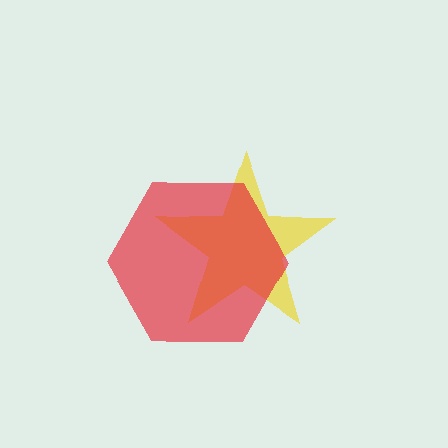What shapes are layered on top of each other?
The layered shapes are: a yellow star, a red hexagon.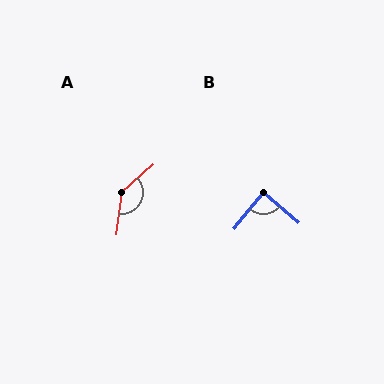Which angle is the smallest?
B, at approximately 88 degrees.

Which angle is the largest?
A, at approximately 139 degrees.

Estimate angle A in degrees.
Approximately 139 degrees.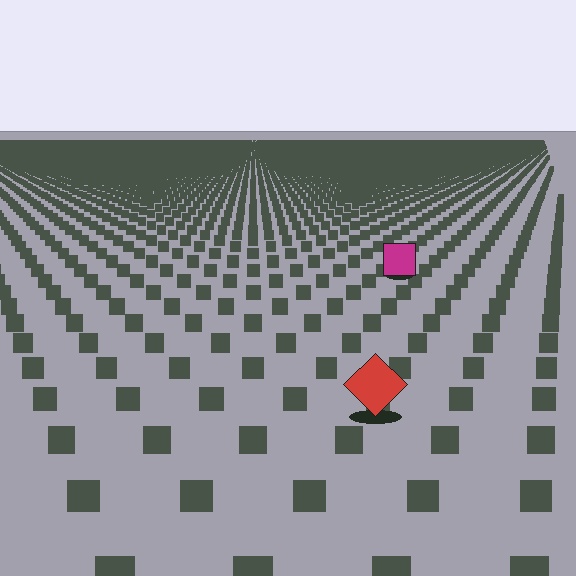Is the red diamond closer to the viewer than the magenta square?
Yes. The red diamond is closer — you can tell from the texture gradient: the ground texture is coarser near it.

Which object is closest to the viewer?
The red diamond is closest. The texture marks near it are larger and more spread out.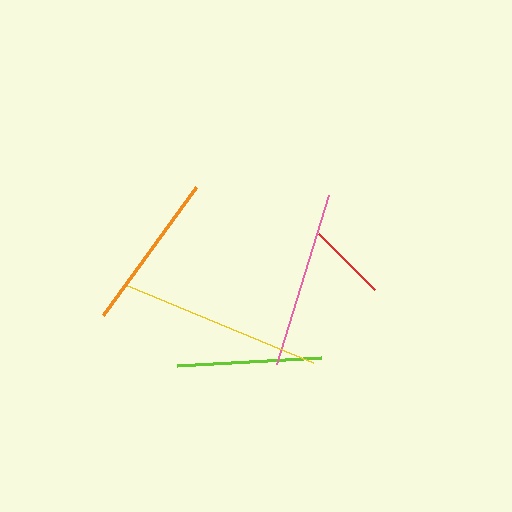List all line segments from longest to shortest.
From longest to shortest: yellow, pink, orange, lime, red.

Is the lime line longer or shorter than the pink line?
The pink line is longer than the lime line.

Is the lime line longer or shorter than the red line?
The lime line is longer than the red line.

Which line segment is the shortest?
The red line is the shortest at approximately 79 pixels.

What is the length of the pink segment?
The pink segment is approximately 177 pixels long.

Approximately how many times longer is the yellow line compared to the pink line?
The yellow line is approximately 1.2 times the length of the pink line.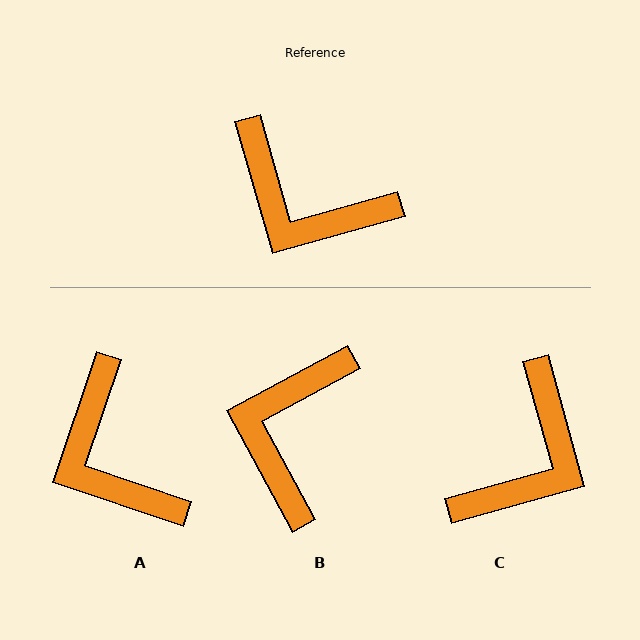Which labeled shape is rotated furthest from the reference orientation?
C, about 90 degrees away.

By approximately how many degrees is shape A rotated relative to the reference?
Approximately 34 degrees clockwise.